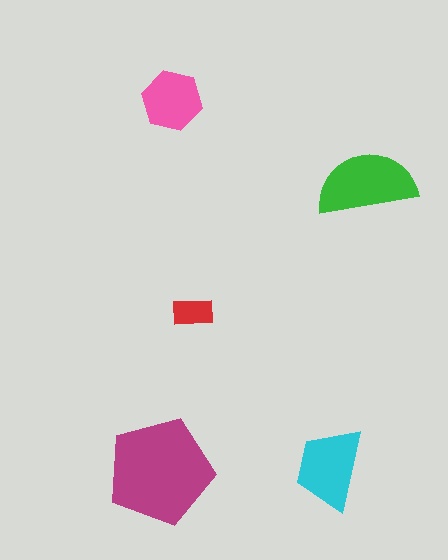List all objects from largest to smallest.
The magenta pentagon, the green semicircle, the cyan trapezoid, the pink hexagon, the red rectangle.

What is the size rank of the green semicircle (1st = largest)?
2nd.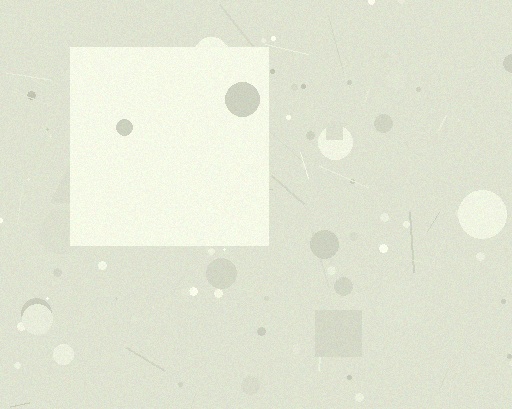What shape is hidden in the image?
A square is hidden in the image.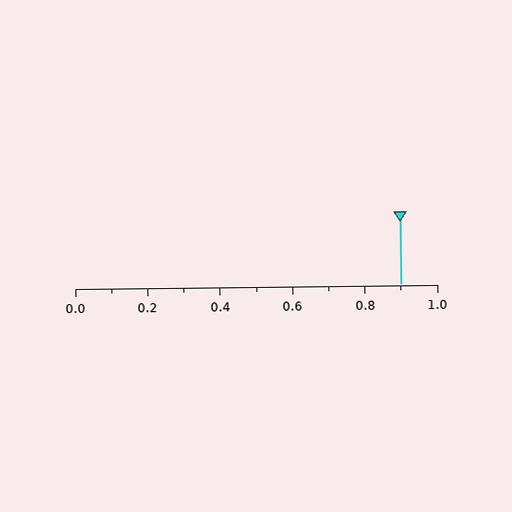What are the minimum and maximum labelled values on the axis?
The axis runs from 0.0 to 1.0.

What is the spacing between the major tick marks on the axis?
The major ticks are spaced 0.2 apart.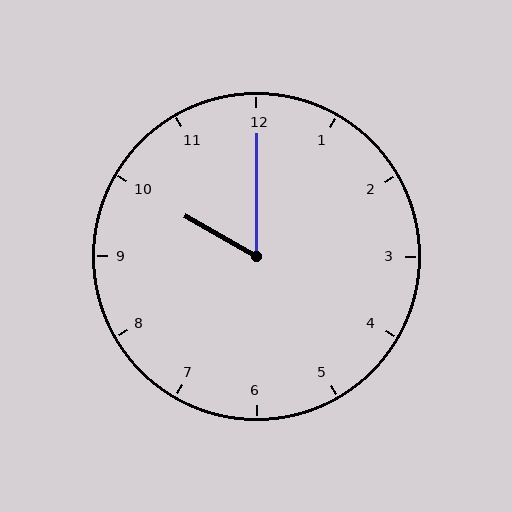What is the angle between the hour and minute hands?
Approximately 60 degrees.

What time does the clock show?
10:00.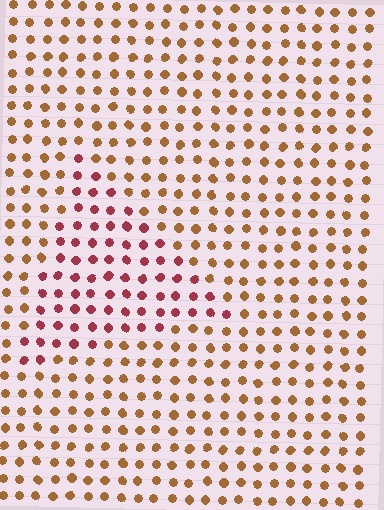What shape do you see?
I see a triangle.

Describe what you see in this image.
The image is filled with small brown elements in a uniform arrangement. A triangle-shaped region is visible where the elements are tinted to a slightly different hue, forming a subtle color boundary.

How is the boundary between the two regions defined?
The boundary is defined purely by a slight shift in hue (about 42 degrees). Spacing, size, and orientation are identical on both sides.